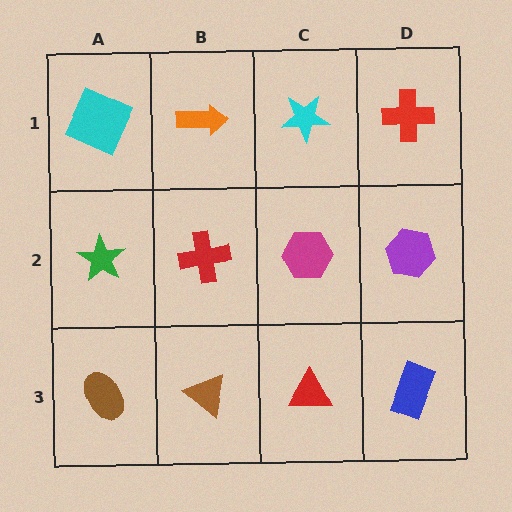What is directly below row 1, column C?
A magenta hexagon.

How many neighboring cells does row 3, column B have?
3.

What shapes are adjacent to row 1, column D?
A purple hexagon (row 2, column D), a cyan star (row 1, column C).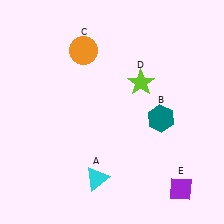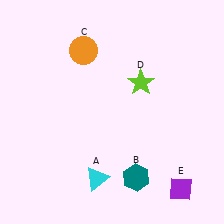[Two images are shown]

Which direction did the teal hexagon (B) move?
The teal hexagon (B) moved down.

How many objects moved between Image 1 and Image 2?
1 object moved between the two images.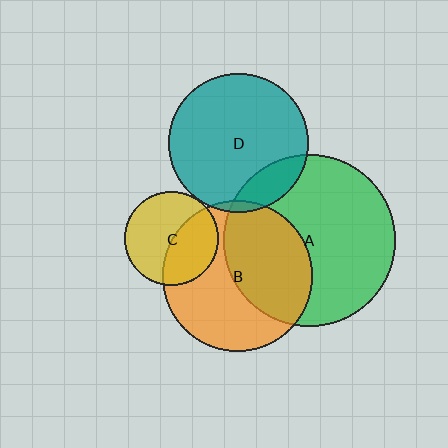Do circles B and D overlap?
Yes.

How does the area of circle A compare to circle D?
Approximately 1.5 times.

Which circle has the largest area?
Circle A (green).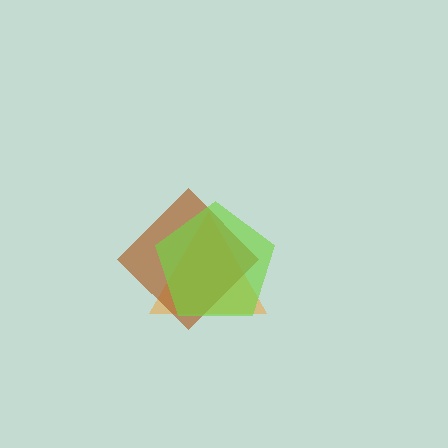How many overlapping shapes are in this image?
There are 3 overlapping shapes in the image.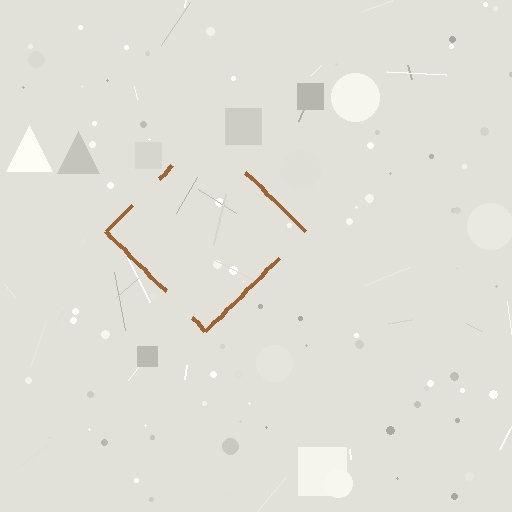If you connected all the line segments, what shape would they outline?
They would outline a diamond.